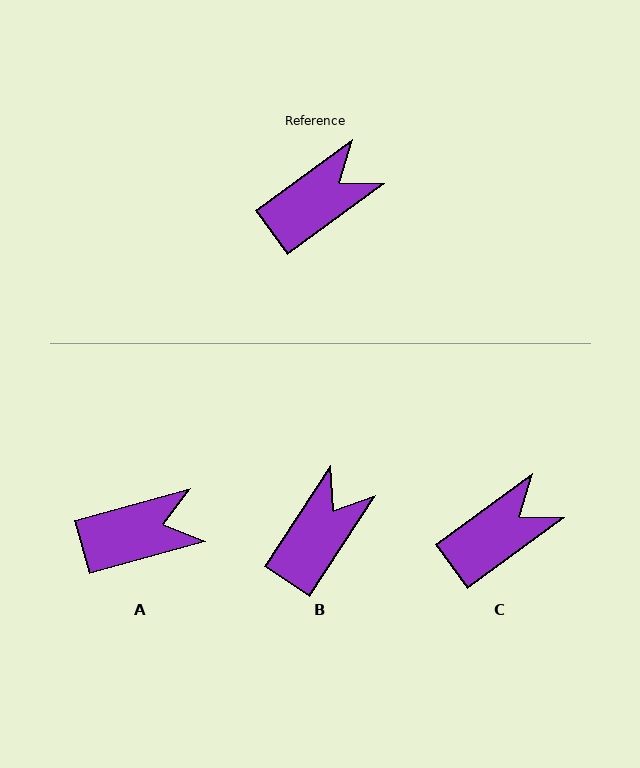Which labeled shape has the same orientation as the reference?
C.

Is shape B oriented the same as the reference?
No, it is off by about 20 degrees.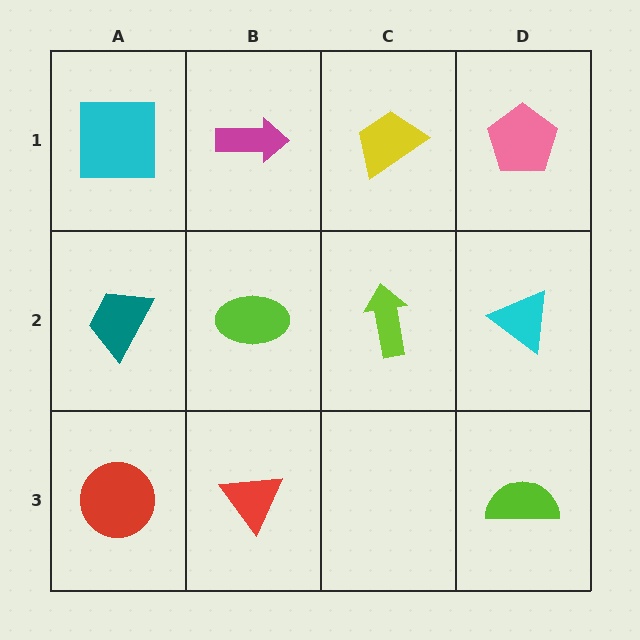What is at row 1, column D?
A pink pentagon.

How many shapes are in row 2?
4 shapes.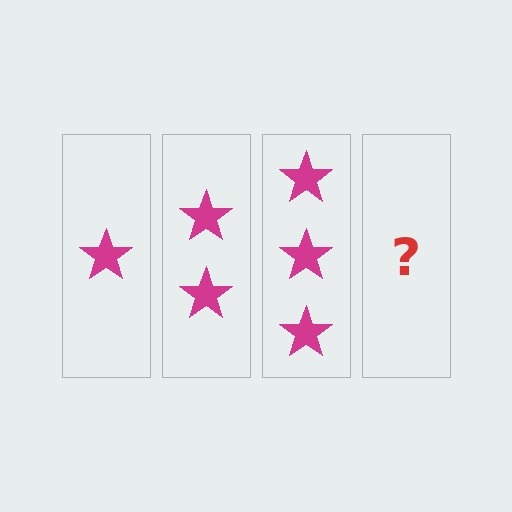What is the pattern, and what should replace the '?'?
The pattern is that each step adds one more star. The '?' should be 4 stars.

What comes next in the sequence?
The next element should be 4 stars.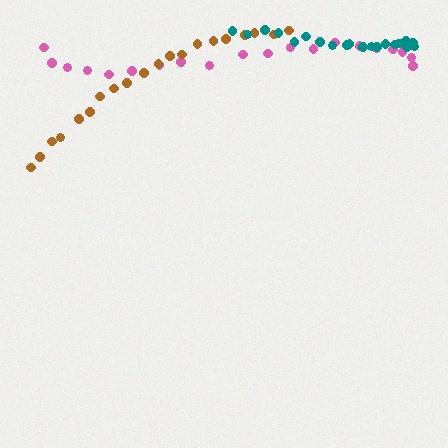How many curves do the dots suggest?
There are 3 distinct paths.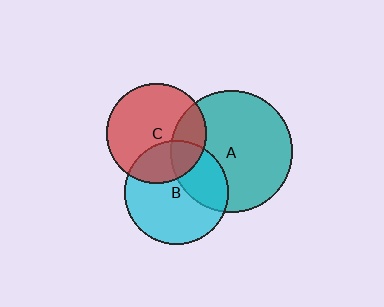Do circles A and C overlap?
Yes.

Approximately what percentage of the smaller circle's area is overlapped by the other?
Approximately 25%.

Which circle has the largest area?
Circle A (teal).